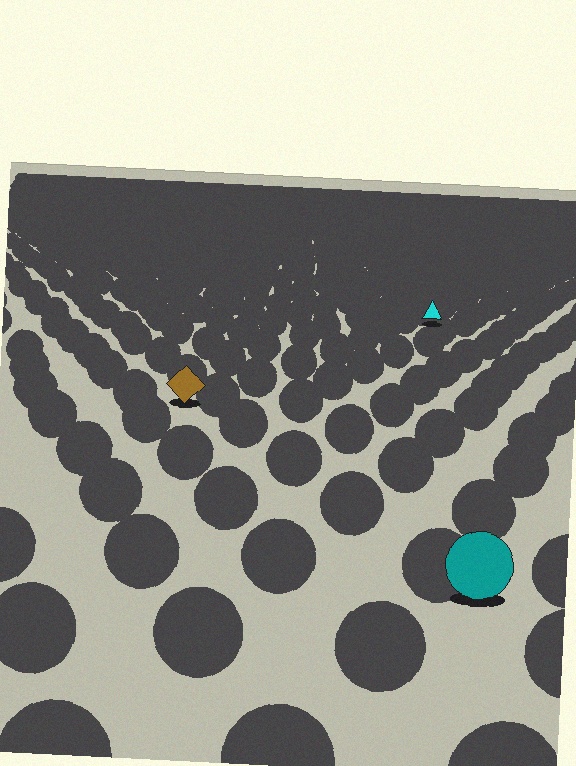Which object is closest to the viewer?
The teal circle is closest. The texture marks near it are larger and more spread out.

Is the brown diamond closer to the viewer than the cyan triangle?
Yes. The brown diamond is closer — you can tell from the texture gradient: the ground texture is coarser near it.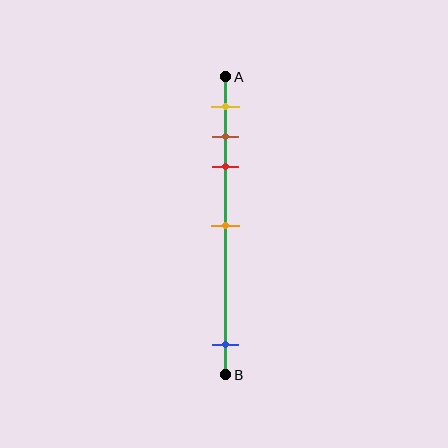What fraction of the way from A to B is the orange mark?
The orange mark is approximately 50% (0.5) of the way from A to B.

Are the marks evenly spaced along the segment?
No, the marks are not evenly spaced.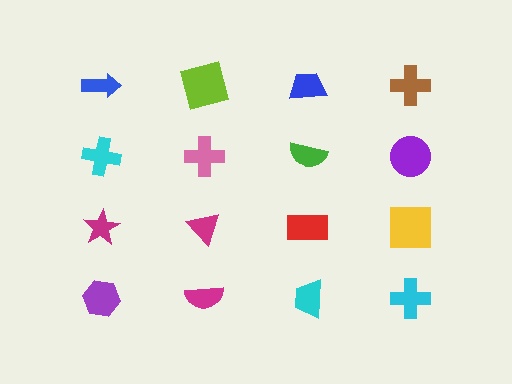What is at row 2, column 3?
A green semicircle.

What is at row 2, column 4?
A purple circle.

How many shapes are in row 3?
4 shapes.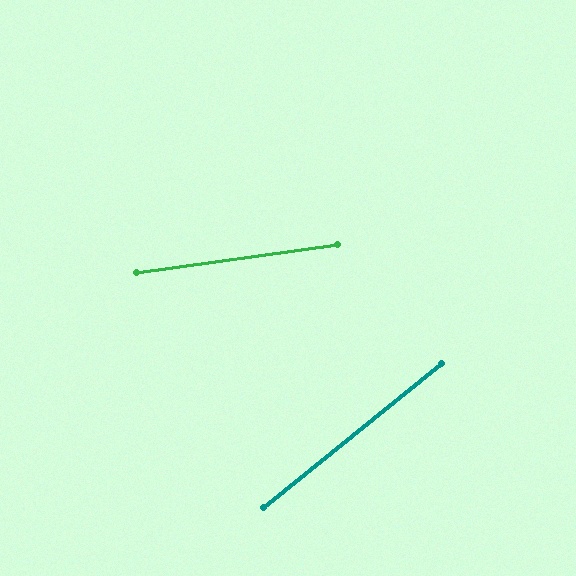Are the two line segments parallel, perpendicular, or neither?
Neither parallel nor perpendicular — they differ by about 31°.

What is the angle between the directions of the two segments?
Approximately 31 degrees.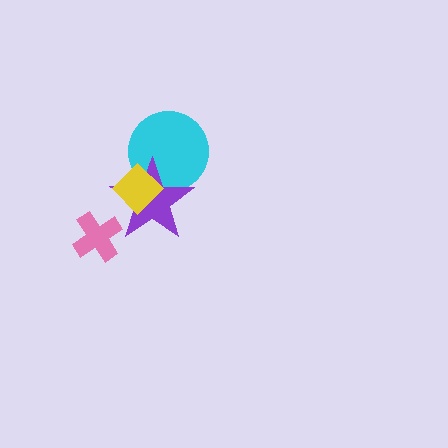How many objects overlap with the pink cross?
0 objects overlap with the pink cross.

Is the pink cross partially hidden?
No, no other shape covers it.